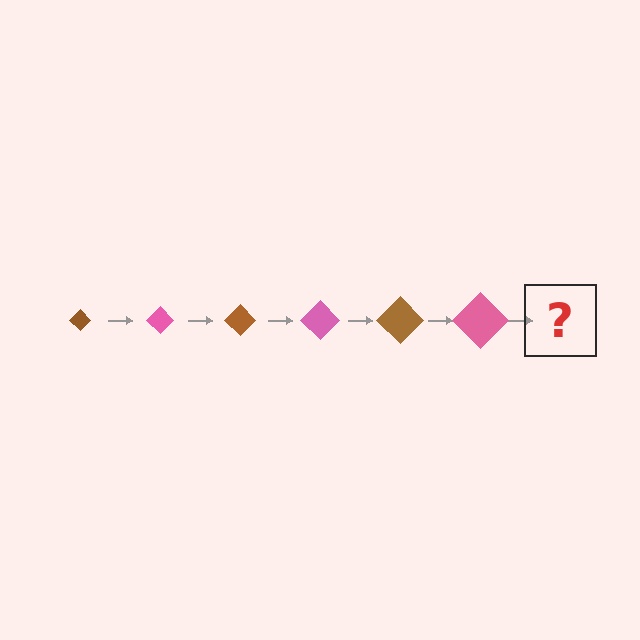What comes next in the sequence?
The next element should be a brown diamond, larger than the previous one.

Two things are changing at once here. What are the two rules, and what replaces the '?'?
The two rules are that the diamond grows larger each step and the color cycles through brown and pink. The '?' should be a brown diamond, larger than the previous one.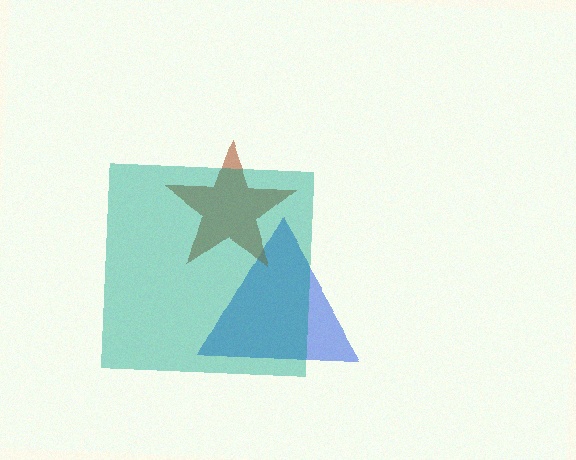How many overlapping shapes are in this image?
There are 3 overlapping shapes in the image.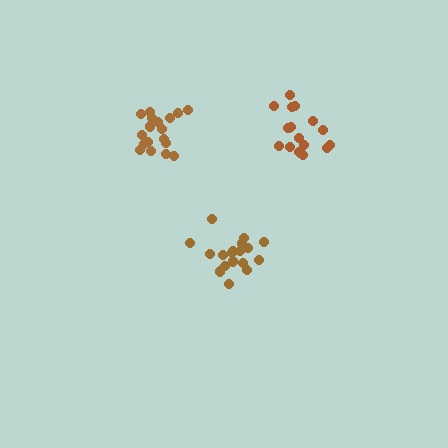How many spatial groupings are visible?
There are 3 spatial groupings.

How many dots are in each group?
Group 1: 17 dots, Group 2: 18 dots, Group 3: 18 dots (53 total).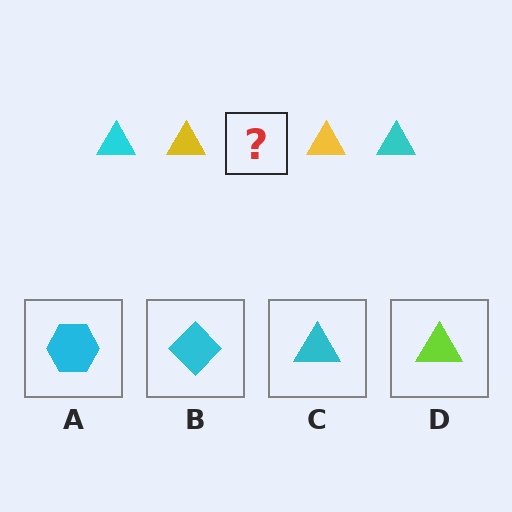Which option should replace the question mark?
Option C.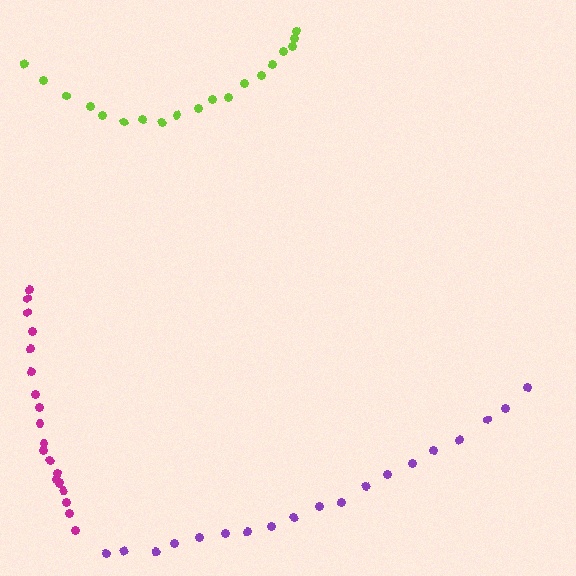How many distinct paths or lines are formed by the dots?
There are 3 distinct paths.